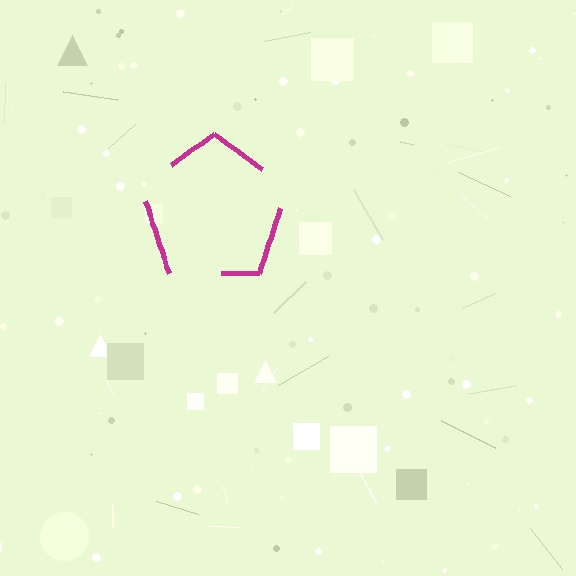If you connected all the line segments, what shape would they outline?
They would outline a pentagon.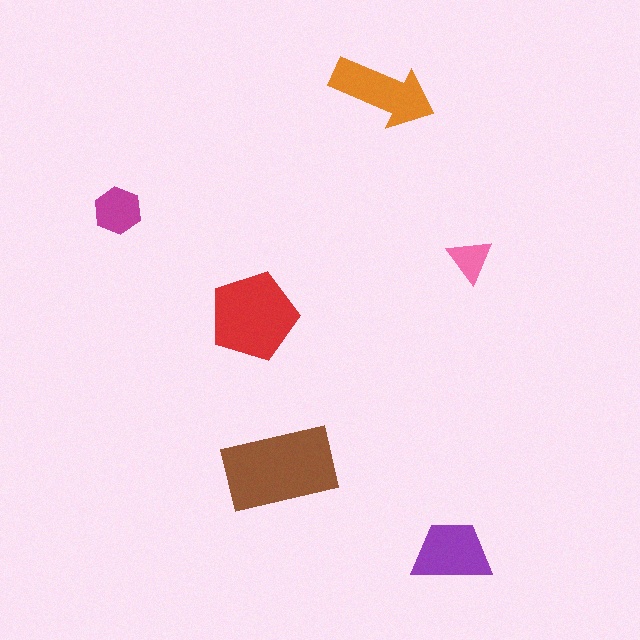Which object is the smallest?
The pink triangle.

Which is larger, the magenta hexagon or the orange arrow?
The orange arrow.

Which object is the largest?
The brown rectangle.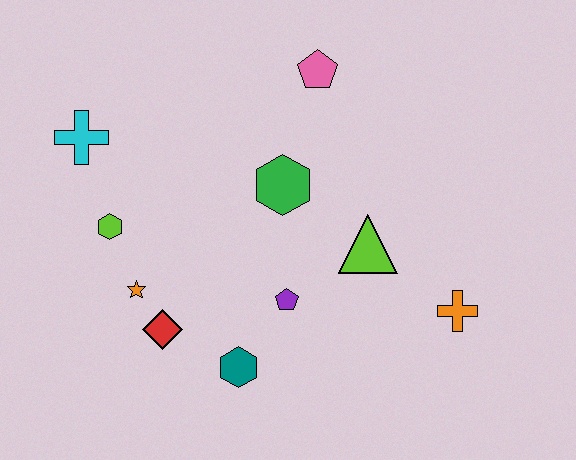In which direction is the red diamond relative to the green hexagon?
The red diamond is below the green hexagon.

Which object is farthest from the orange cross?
The cyan cross is farthest from the orange cross.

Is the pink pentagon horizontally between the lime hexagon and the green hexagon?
No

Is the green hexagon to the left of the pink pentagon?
Yes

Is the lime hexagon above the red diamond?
Yes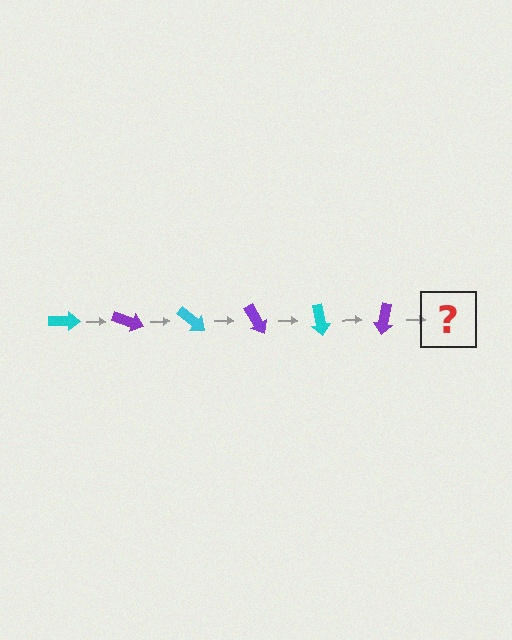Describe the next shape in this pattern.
It should be a cyan arrow, rotated 120 degrees from the start.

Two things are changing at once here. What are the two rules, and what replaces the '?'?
The two rules are that it rotates 20 degrees each step and the color cycles through cyan and purple. The '?' should be a cyan arrow, rotated 120 degrees from the start.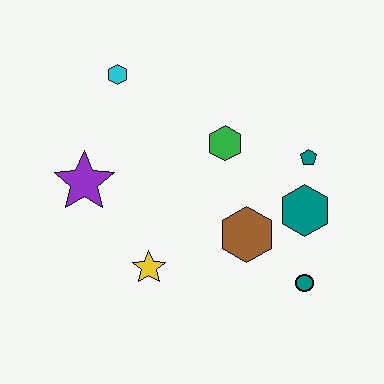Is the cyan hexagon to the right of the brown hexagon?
No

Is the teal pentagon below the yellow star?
No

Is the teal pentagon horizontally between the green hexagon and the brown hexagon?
No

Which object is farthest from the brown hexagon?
The cyan hexagon is farthest from the brown hexagon.